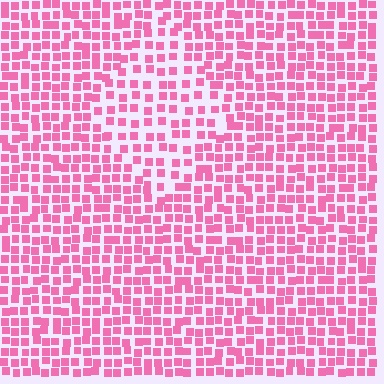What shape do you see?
I see a diamond.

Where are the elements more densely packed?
The elements are more densely packed outside the diamond boundary.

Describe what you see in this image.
The image contains small pink elements arranged at two different densities. A diamond-shaped region is visible where the elements are less densely packed than the surrounding area.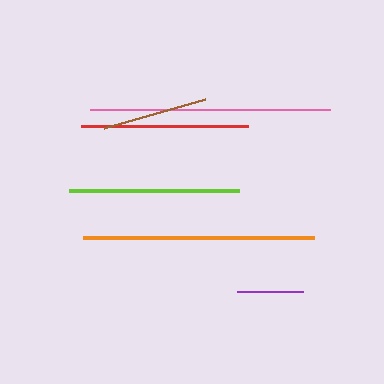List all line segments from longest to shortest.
From longest to shortest: pink, orange, lime, red, brown, purple.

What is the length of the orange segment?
The orange segment is approximately 231 pixels long.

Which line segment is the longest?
The pink line is the longest at approximately 240 pixels.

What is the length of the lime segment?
The lime segment is approximately 169 pixels long.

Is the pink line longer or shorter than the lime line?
The pink line is longer than the lime line.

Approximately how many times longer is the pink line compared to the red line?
The pink line is approximately 1.4 times the length of the red line.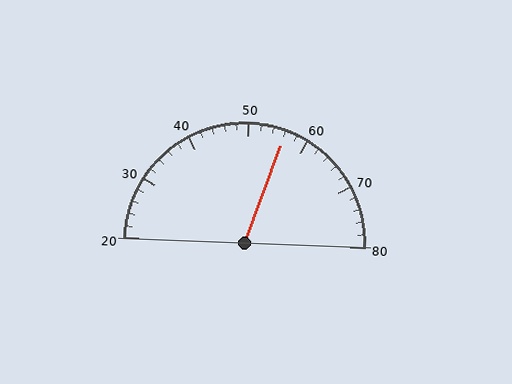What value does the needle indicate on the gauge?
The needle indicates approximately 56.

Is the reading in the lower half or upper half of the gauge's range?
The reading is in the upper half of the range (20 to 80).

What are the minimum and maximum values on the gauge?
The gauge ranges from 20 to 80.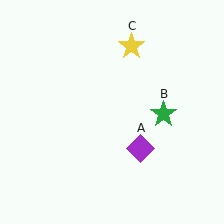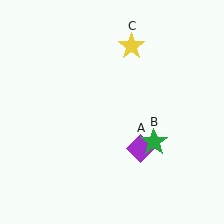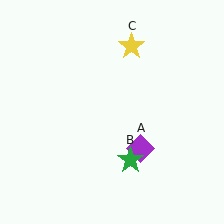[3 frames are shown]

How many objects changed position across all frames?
1 object changed position: green star (object B).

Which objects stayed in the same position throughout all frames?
Purple diamond (object A) and yellow star (object C) remained stationary.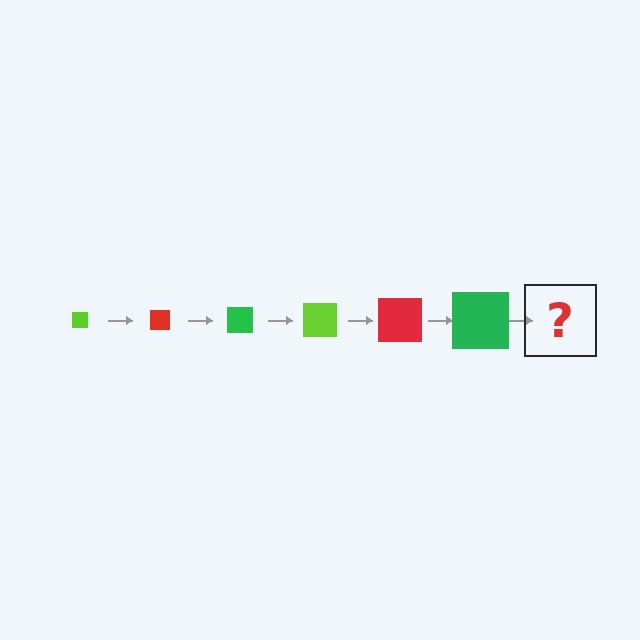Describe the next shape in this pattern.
It should be a lime square, larger than the previous one.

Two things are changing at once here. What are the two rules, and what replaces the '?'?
The two rules are that the square grows larger each step and the color cycles through lime, red, and green. The '?' should be a lime square, larger than the previous one.